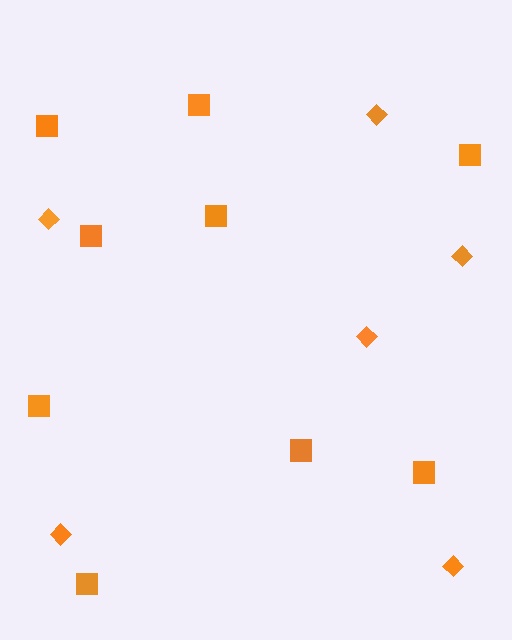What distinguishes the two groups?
There are 2 groups: one group of squares (9) and one group of diamonds (6).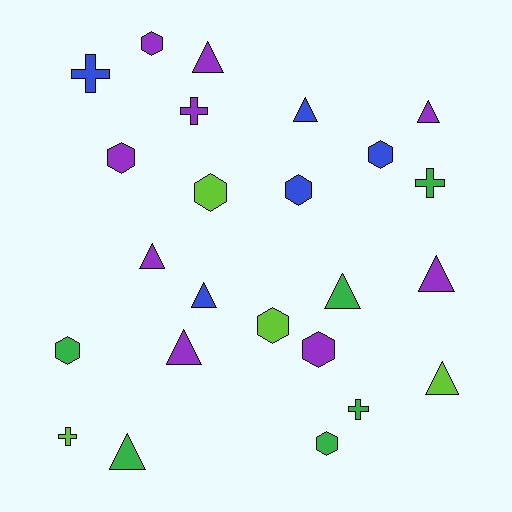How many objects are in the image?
There are 24 objects.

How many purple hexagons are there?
There are 3 purple hexagons.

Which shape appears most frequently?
Triangle, with 10 objects.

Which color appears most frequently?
Purple, with 9 objects.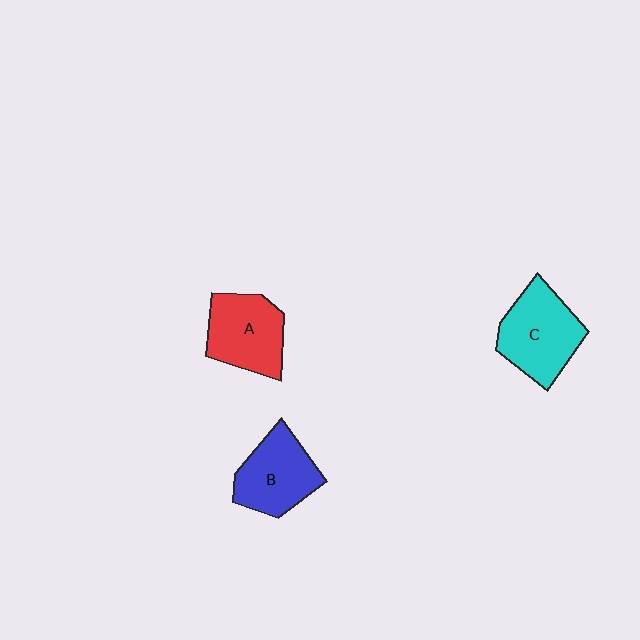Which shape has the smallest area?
Shape B (blue).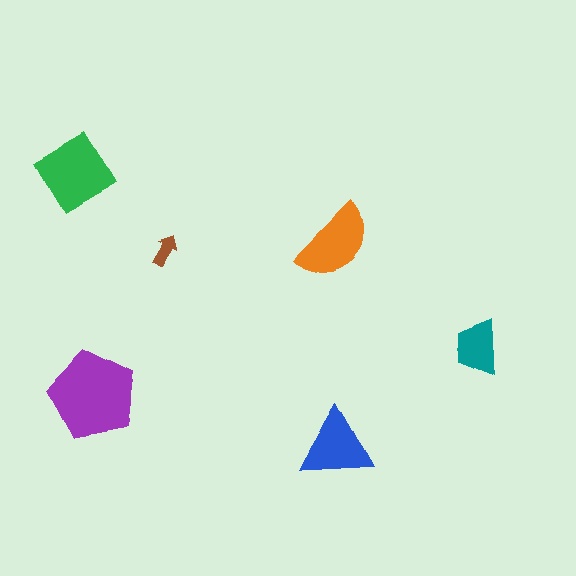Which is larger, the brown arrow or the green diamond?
The green diamond.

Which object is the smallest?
The brown arrow.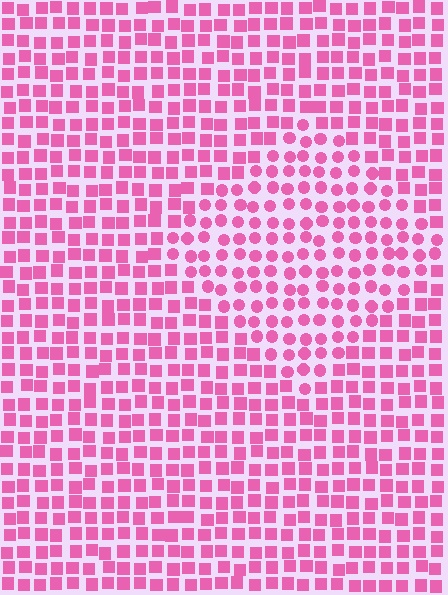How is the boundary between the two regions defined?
The boundary is defined by a change in element shape: circles inside vs. squares outside. All elements share the same color and spacing.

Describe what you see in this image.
The image is filled with small pink elements arranged in a uniform grid. A diamond-shaped region contains circles, while the surrounding area contains squares. The boundary is defined purely by the change in element shape.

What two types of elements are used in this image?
The image uses circles inside the diamond region and squares outside it.